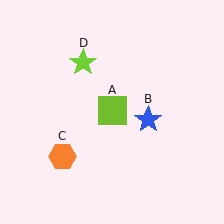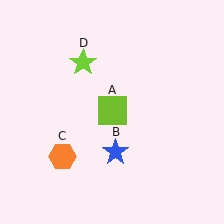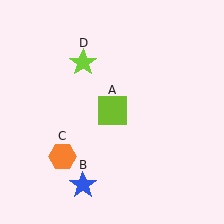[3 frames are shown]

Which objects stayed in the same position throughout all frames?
Lime square (object A) and orange hexagon (object C) and lime star (object D) remained stationary.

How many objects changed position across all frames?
1 object changed position: blue star (object B).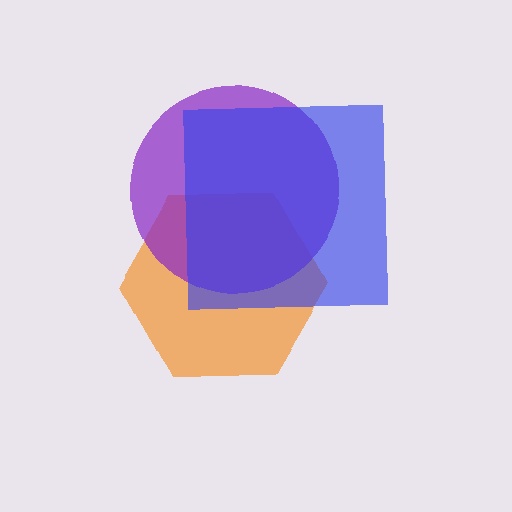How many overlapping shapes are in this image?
There are 3 overlapping shapes in the image.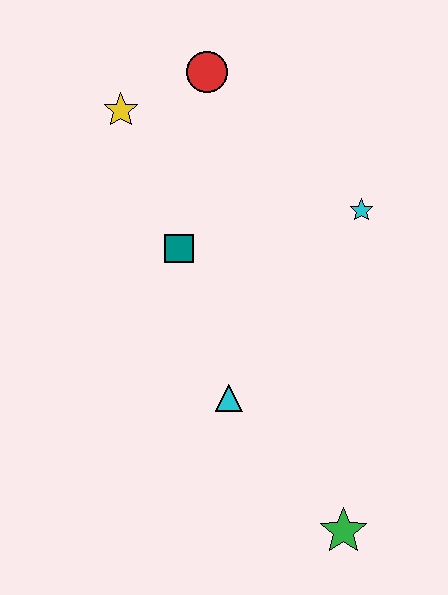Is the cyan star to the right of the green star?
Yes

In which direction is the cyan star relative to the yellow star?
The cyan star is to the right of the yellow star.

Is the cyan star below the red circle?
Yes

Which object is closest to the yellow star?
The red circle is closest to the yellow star.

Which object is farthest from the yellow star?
The green star is farthest from the yellow star.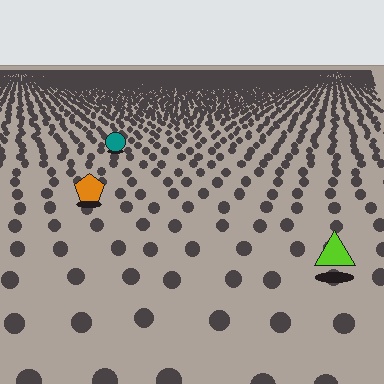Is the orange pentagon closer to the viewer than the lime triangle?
No. The lime triangle is closer — you can tell from the texture gradient: the ground texture is coarser near it.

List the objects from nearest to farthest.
From nearest to farthest: the lime triangle, the orange pentagon, the teal circle.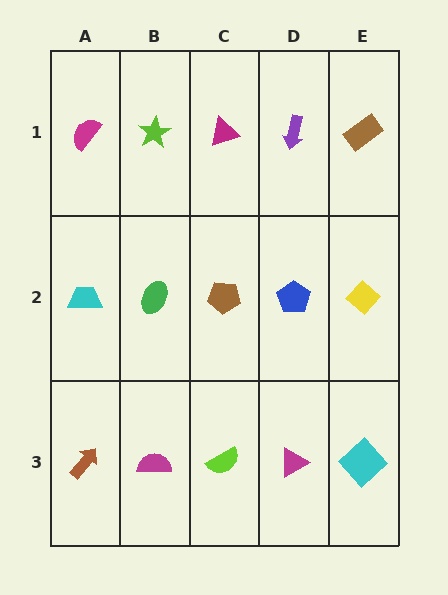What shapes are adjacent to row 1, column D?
A blue pentagon (row 2, column D), a magenta triangle (row 1, column C), a brown rectangle (row 1, column E).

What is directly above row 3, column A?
A cyan trapezoid.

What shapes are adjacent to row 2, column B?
A lime star (row 1, column B), a magenta semicircle (row 3, column B), a cyan trapezoid (row 2, column A), a brown pentagon (row 2, column C).